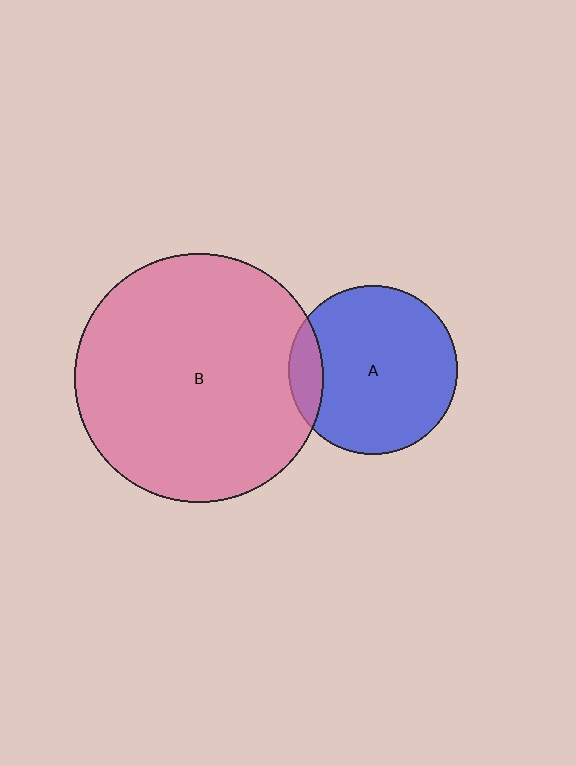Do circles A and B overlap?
Yes.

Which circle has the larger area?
Circle B (pink).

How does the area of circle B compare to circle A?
Approximately 2.2 times.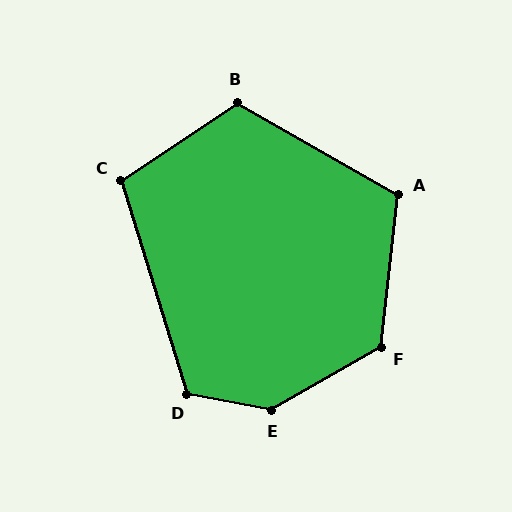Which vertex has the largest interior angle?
E, at approximately 140 degrees.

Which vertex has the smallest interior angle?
C, at approximately 107 degrees.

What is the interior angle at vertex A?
Approximately 114 degrees (obtuse).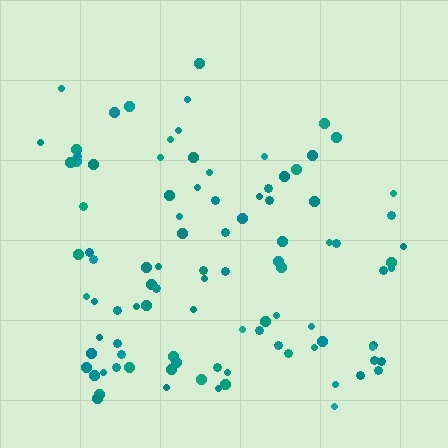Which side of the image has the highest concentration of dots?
The bottom.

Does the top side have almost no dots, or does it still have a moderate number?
Still a moderate number, just noticeably fewer than the bottom.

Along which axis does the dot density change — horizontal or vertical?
Vertical.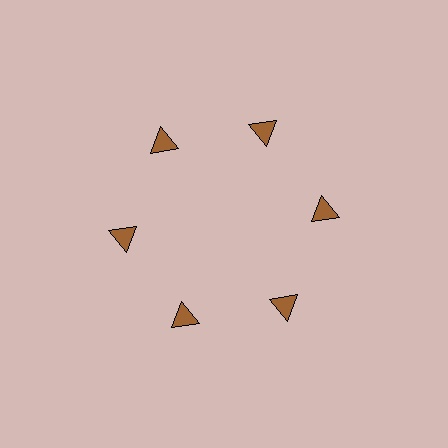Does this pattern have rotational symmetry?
Yes, this pattern has 6-fold rotational symmetry. It looks the same after rotating 60 degrees around the center.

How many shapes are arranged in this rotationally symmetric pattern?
There are 6 shapes, arranged in 6 groups of 1.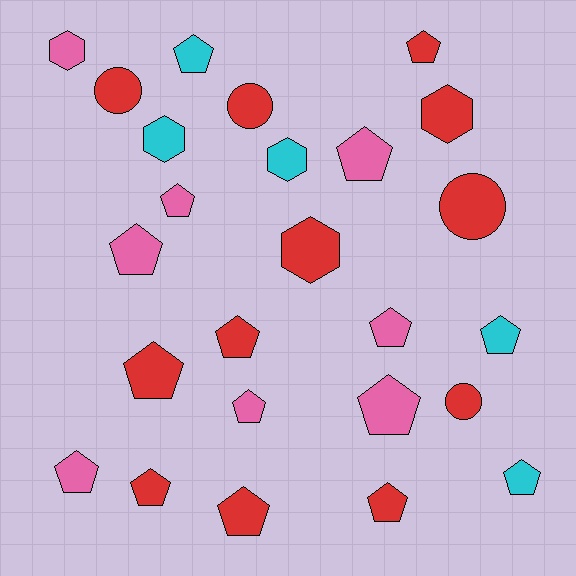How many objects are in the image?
There are 25 objects.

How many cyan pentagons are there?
There are 3 cyan pentagons.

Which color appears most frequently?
Red, with 12 objects.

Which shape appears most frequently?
Pentagon, with 16 objects.